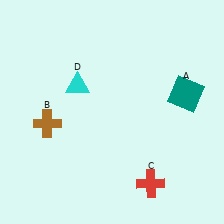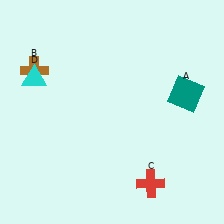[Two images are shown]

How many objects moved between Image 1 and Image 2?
2 objects moved between the two images.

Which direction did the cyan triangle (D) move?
The cyan triangle (D) moved left.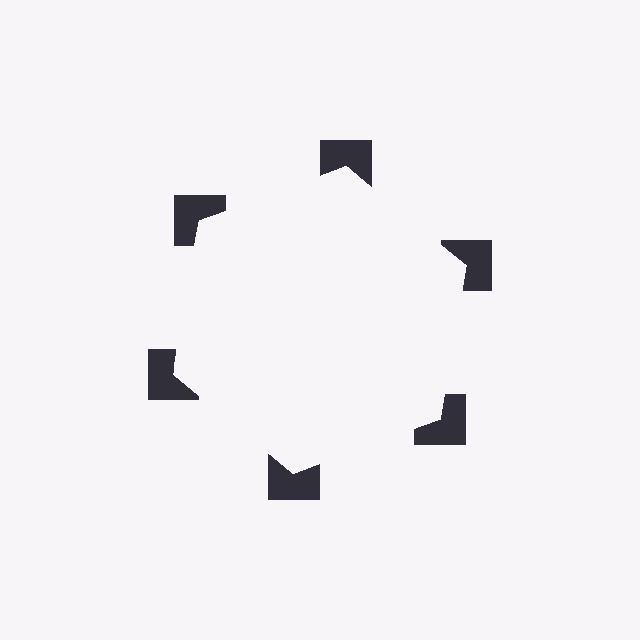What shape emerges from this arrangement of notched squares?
An illusory hexagon — its edges are inferred from the aligned wedge cuts in the notched squares, not physically drawn.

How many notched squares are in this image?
There are 6 — one at each vertex of the illusory hexagon.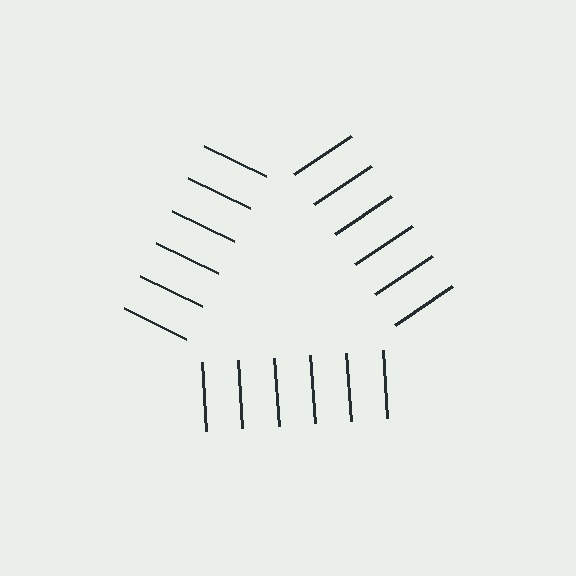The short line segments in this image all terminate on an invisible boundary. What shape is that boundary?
An illusory triangle — the line segments terminate on its edges but no continuous stroke is drawn.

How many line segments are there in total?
18 — 6 along each of the 3 edges.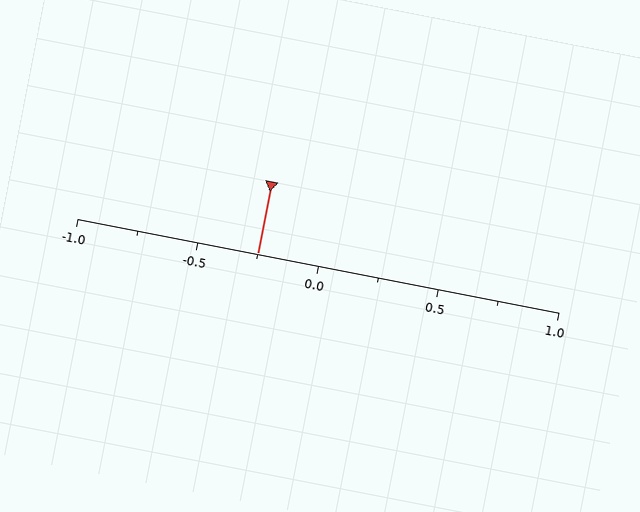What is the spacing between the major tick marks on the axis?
The major ticks are spaced 0.5 apart.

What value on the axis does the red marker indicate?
The marker indicates approximately -0.25.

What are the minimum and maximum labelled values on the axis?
The axis runs from -1.0 to 1.0.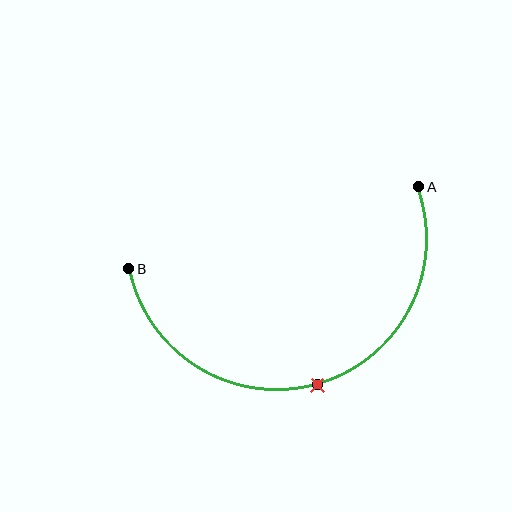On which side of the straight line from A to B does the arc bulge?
The arc bulges below the straight line connecting A and B.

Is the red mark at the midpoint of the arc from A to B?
Yes. The red mark lies on the arc at equal arc-length from both A and B — it is the arc midpoint.